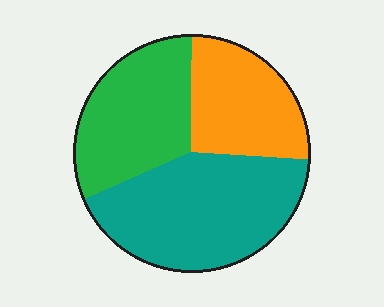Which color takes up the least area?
Orange, at roughly 25%.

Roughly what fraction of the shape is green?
Green takes up about one third (1/3) of the shape.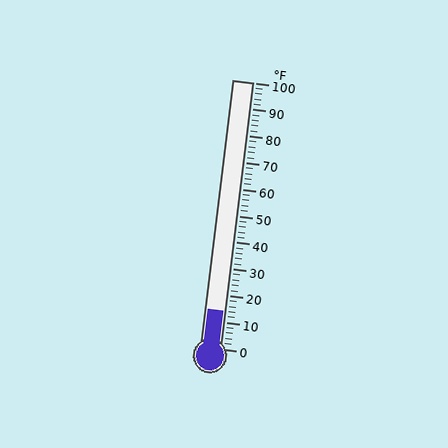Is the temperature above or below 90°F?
The temperature is below 90°F.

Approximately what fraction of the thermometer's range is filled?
The thermometer is filled to approximately 15% of its range.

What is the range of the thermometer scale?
The thermometer scale ranges from 0°F to 100°F.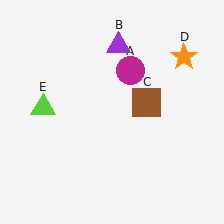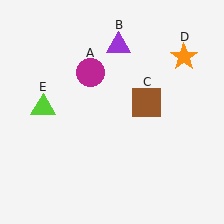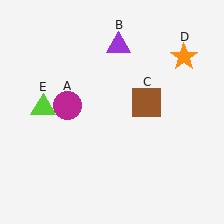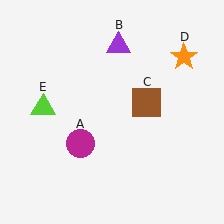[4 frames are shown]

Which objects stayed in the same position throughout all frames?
Purple triangle (object B) and brown square (object C) and orange star (object D) and lime triangle (object E) remained stationary.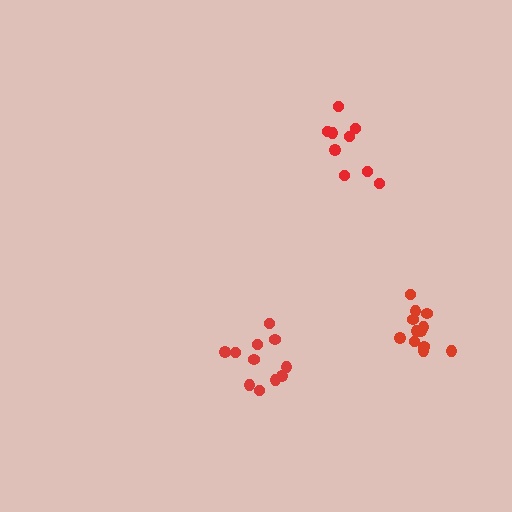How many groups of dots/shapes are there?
There are 3 groups.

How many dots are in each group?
Group 1: 11 dots, Group 2: 9 dots, Group 3: 12 dots (32 total).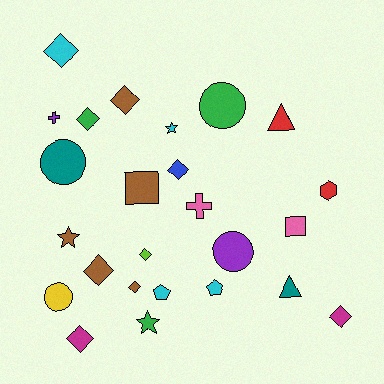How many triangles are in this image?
There are 2 triangles.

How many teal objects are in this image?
There are 2 teal objects.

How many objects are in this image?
There are 25 objects.